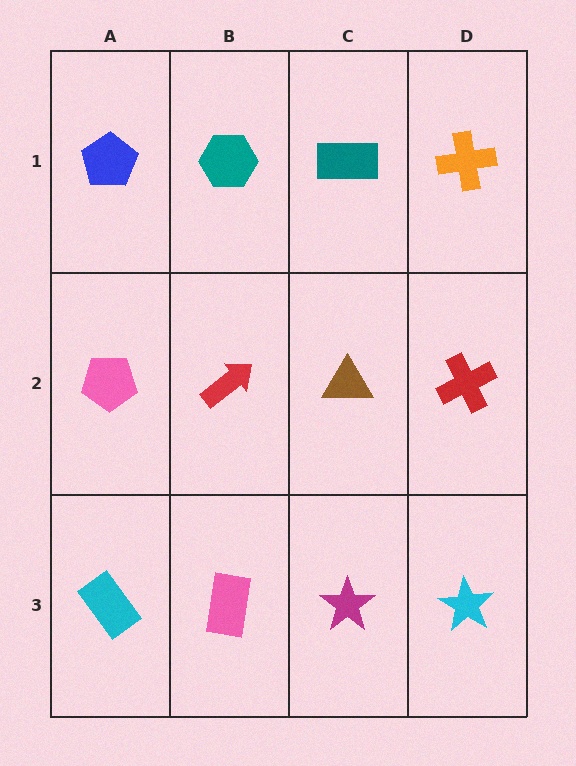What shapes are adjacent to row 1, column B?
A red arrow (row 2, column B), a blue pentagon (row 1, column A), a teal rectangle (row 1, column C).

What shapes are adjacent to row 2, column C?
A teal rectangle (row 1, column C), a magenta star (row 3, column C), a red arrow (row 2, column B), a red cross (row 2, column D).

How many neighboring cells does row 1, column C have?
3.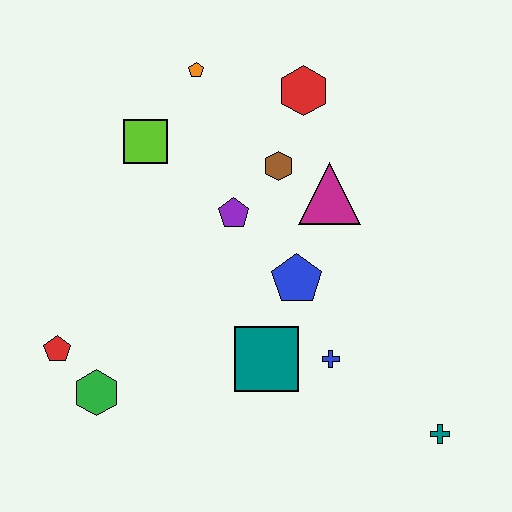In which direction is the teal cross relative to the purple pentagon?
The teal cross is below the purple pentagon.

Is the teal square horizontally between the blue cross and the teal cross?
No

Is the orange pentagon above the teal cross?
Yes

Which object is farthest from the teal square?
The orange pentagon is farthest from the teal square.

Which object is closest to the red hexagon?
The brown hexagon is closest to the red hexagon.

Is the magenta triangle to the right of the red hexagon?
Yes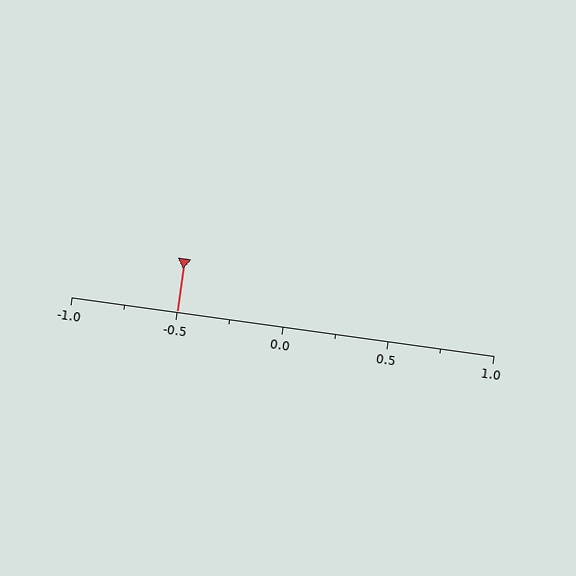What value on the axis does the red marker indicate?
The marker indicates approximately -0.5.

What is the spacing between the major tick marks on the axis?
The major ticks are spaced 0.5 apart.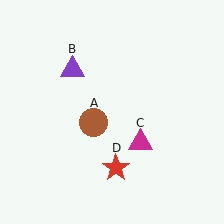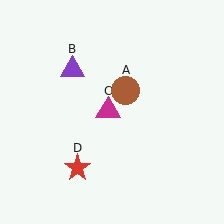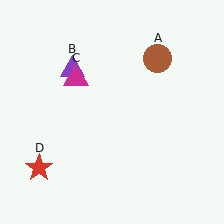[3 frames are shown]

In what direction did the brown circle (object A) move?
The brown circle (object A) moved up and to the right.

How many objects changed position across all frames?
3 objects changed position: brown circle (object A), magenta triangle (object C), red star (object D).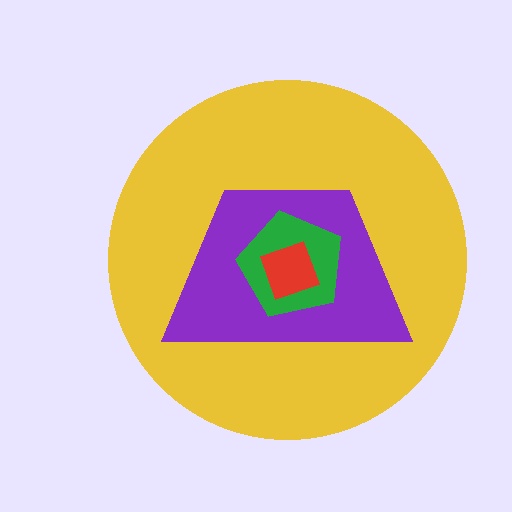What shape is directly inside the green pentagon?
The red diamond.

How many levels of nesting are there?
4.